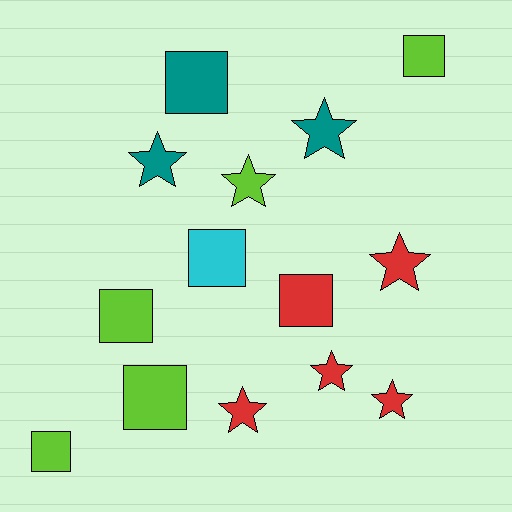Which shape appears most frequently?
Star, with 7 objects.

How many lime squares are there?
There are 4 lime squares.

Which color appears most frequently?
Lime, with 5 objects.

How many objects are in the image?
There are 14 objects.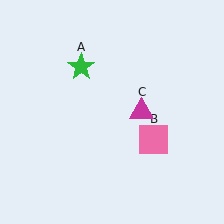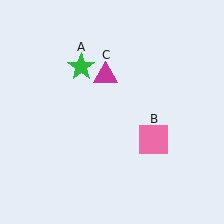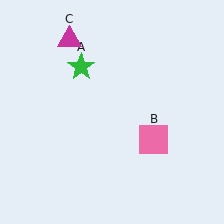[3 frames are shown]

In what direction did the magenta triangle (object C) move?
The magenta triangle (object C) moved up and to the left.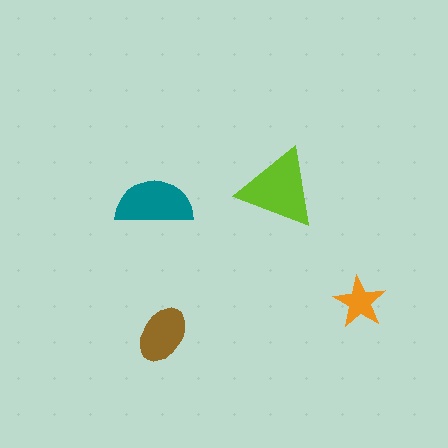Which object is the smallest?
The orange star.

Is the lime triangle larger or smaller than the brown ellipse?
Larger.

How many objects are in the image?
There are 4 objects in the image.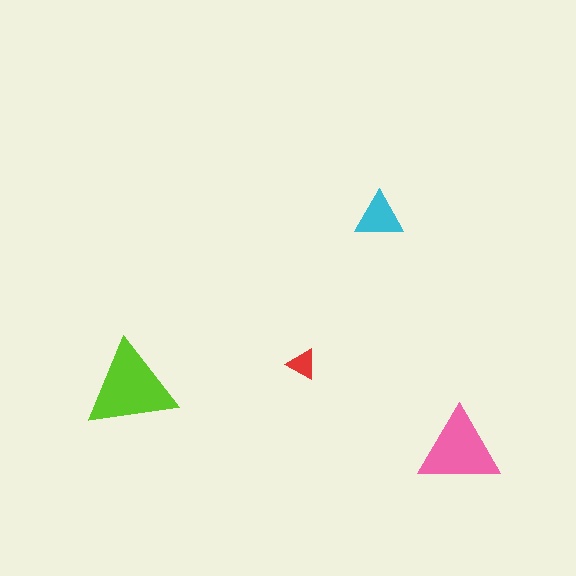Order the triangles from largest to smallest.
the lime one, the pink one, the cyan one, the red one.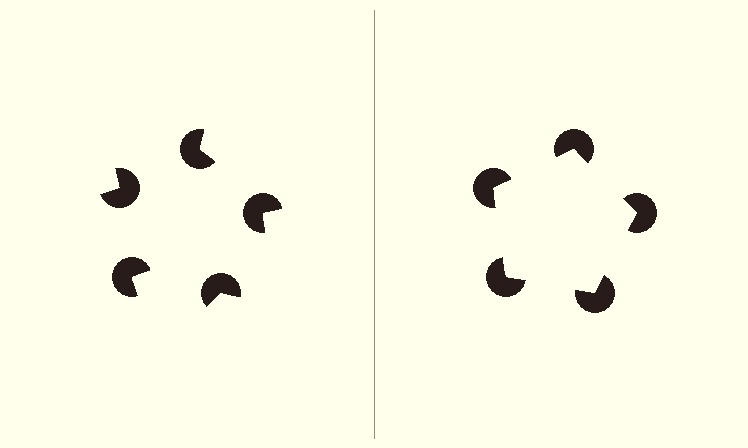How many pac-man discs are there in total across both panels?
10 — 5 on each side.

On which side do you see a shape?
An illusory pentagon appears on the right side. On the left side the wedge cuts are rotated, so no coherent shape forms.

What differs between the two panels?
The pac-man discs are positioned identically on both sides; only the wedge orientations differ. On the right they align to a pentagon; on the left they are misaligned.